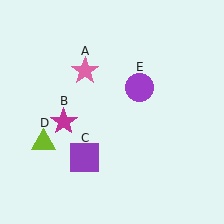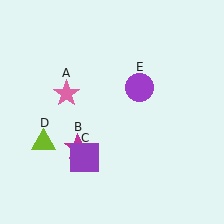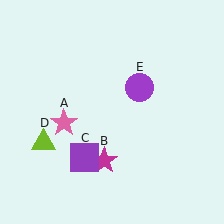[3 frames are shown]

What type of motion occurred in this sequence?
The pink star (object A), magenta star (object B) rotated counterclockwise around the center of the scene.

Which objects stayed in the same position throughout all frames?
Purple square (object C) and lime triangle (object D) and purple circle (object E) remained stationary.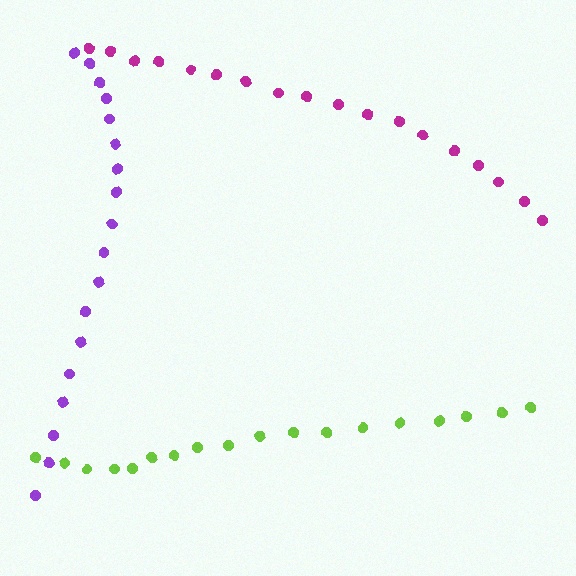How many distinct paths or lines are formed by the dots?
There are 3 distinct paths.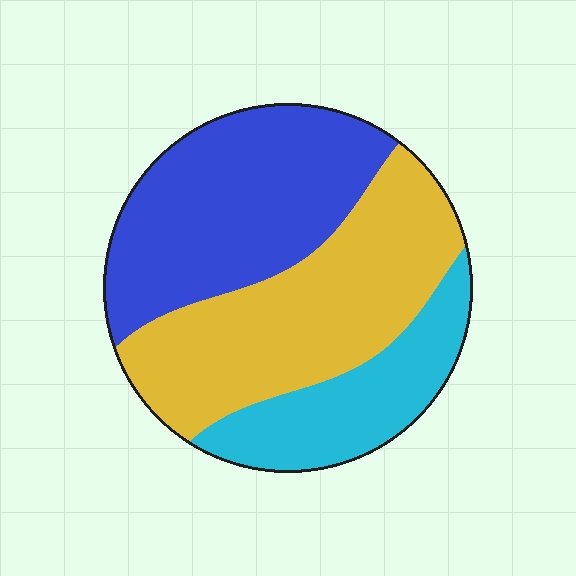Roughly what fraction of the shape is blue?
Blue takes up about three eighths (3/8) of the shape.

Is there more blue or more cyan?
Blue.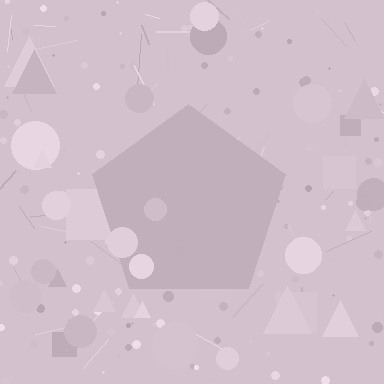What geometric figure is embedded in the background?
A pentagon is embedded in the background.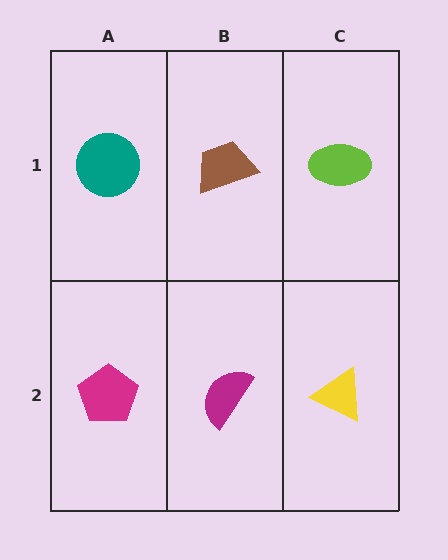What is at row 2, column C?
A yellow triangle.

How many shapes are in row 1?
3 shapes.